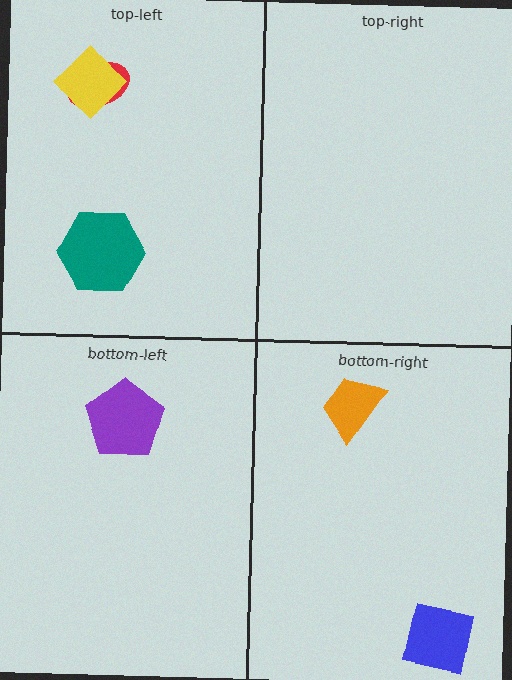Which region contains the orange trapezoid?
The bottom-right region.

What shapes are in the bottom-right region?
The blue square, the orange trapezoid.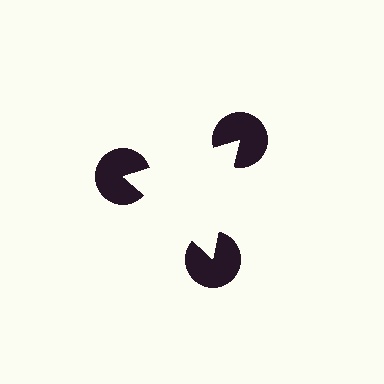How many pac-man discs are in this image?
There are 3 — one at each vertex of the illusory triangle.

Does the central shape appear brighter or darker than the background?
It typically appears slightly brighter than the background, even though no actual brightness change is drawn.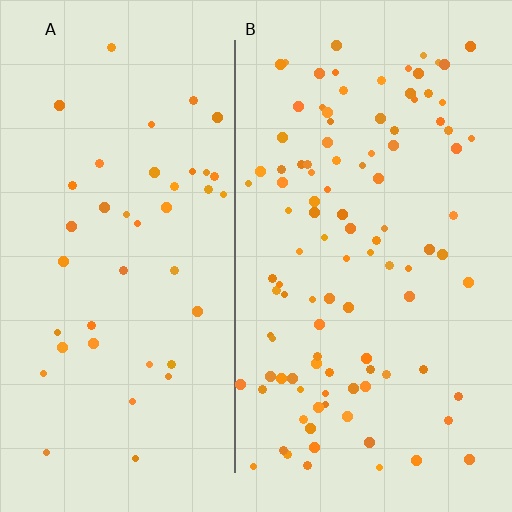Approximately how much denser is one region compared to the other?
Approximately 2.5× — region B over region A.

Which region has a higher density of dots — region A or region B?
B (the right).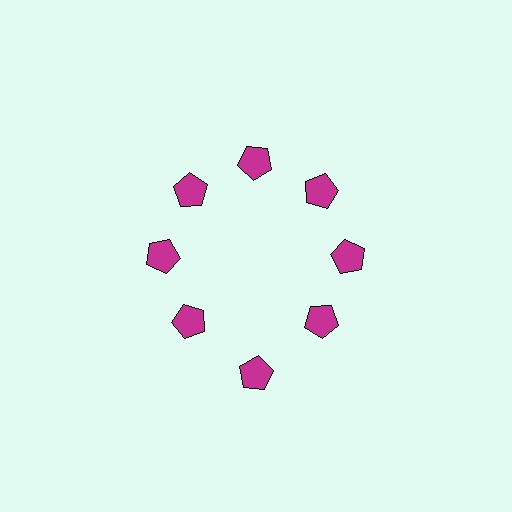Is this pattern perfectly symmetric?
No. The 8 magenta pentagons are arranged in a ring, but one element near the 6 o'clock position is pushed outward from the center, breaking the 8-fold rotational symmetry.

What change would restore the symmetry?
The symmetry would be restored by moving it inward, back onto the ring so that all 8 pentagons sit at equal angles and equal distance from the center.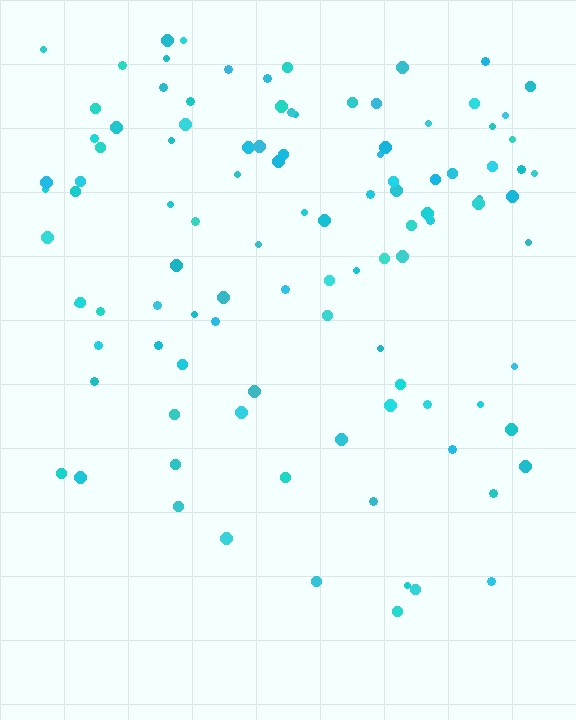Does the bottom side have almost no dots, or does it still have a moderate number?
Still a moderate number, just noticeably fewer than the top.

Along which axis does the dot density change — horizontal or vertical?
Vertical.